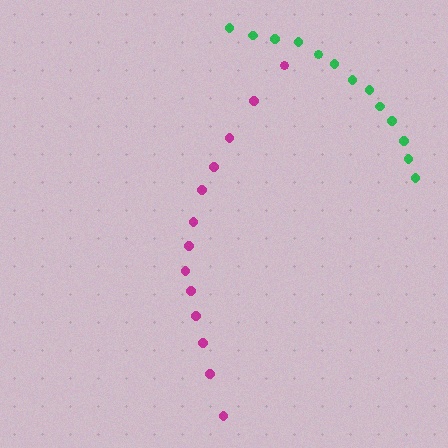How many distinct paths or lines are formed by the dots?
There are 2 distinct paths.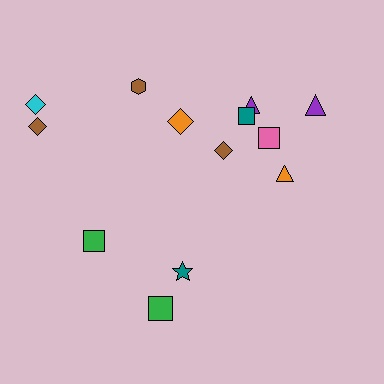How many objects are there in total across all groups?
There are 13 objects.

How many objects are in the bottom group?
There are 3 objects.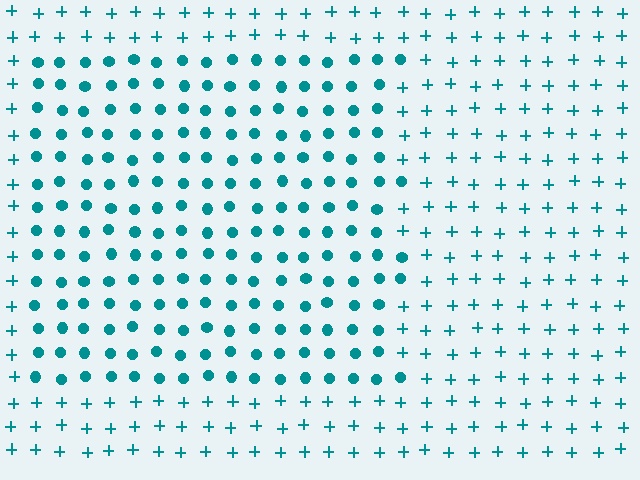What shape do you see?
I see a rectangle.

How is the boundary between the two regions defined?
The boundary is defined by a change in element shape: circles inside vs. plus signs outside. All elements share the same color and spacing.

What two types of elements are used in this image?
The image uses circles inside the rectangle region and plus signs outside it.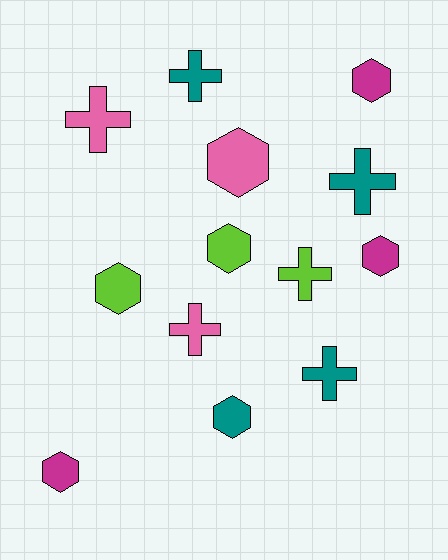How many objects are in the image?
There are 13 objects.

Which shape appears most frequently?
Hexagon, with 7 objects.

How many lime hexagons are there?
There are 2 lime hexagons.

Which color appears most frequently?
Teal, with 4 objects.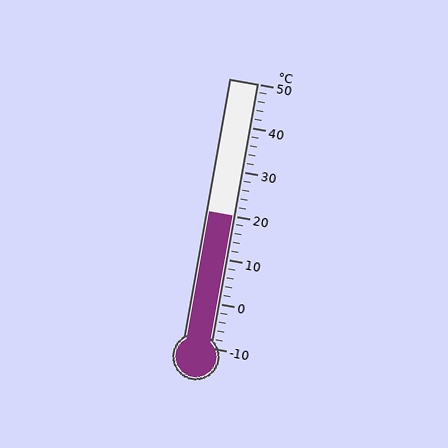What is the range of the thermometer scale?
The thermometer scale ranges from -10°C to 50°C.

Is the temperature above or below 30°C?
The temperature is below 30°C.